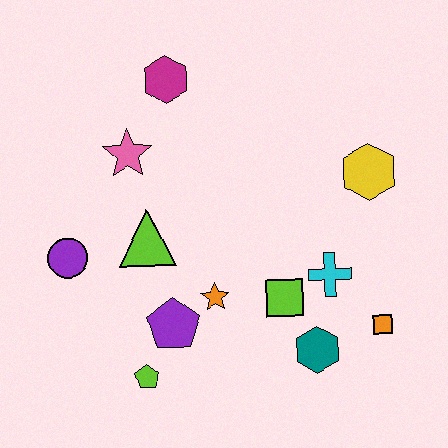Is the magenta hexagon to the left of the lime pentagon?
No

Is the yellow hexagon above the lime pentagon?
Yes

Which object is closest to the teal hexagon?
The lime square is closest to the teal hexagon.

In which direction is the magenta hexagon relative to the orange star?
The magenta hexagon is above the orange star.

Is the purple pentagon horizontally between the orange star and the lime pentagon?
Yes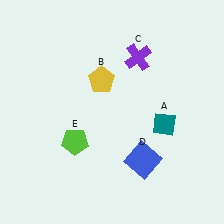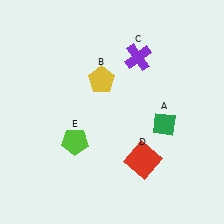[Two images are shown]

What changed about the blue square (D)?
In Image 1, D is blue. In Image 2, it changed to red.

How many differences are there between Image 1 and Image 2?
There are 2 differences between the two images.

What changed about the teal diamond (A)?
In Image 1, A is teal. In Image 2, it changed to green.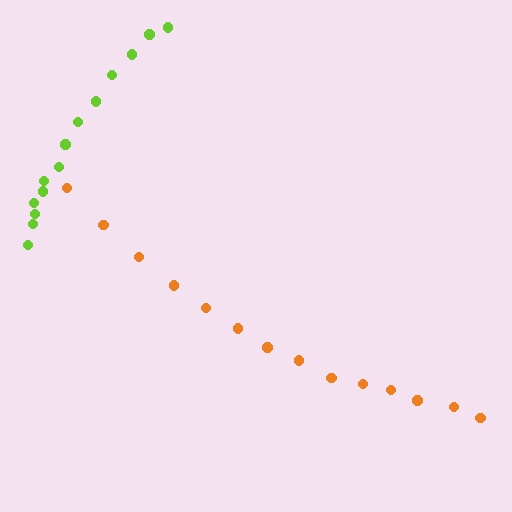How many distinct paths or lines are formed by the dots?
There are 2 distinct paths.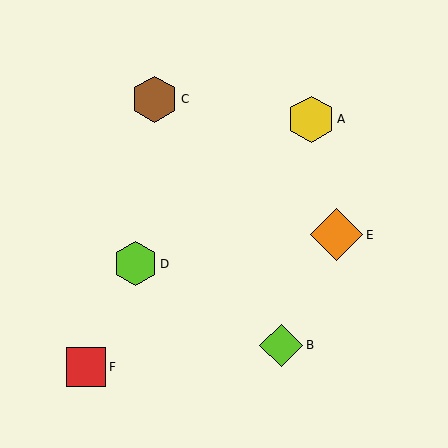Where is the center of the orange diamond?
The center of the orange diamond is at (337, 235).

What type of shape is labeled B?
Shape B is a lime diamond.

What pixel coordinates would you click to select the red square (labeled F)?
Click at (86, 367) to select the red square F.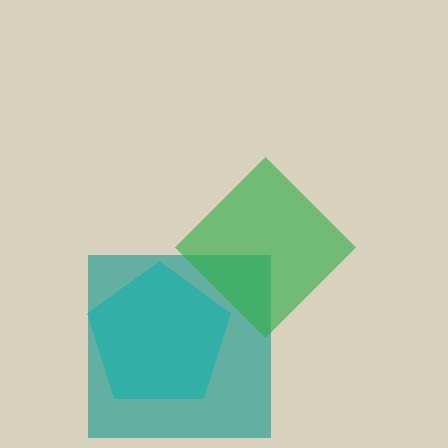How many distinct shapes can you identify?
There are 3 distinct shapes: a cyan pentagon, a teal square, a green diamond.